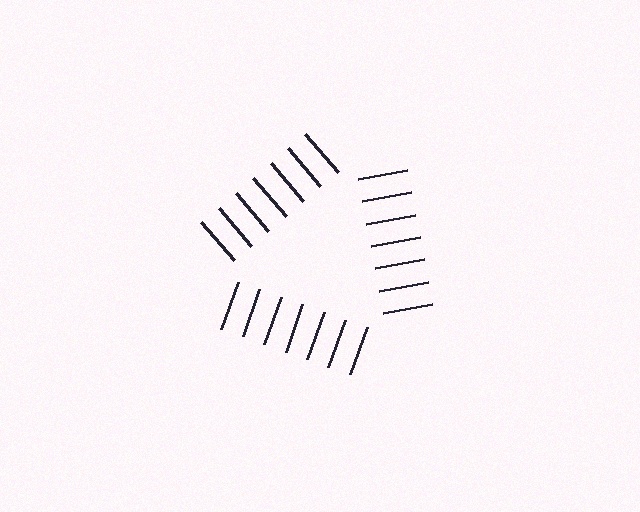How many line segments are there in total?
21 — 7 along each of the 3 edges.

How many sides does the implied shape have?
3 sides — the line-ends trace a triangle.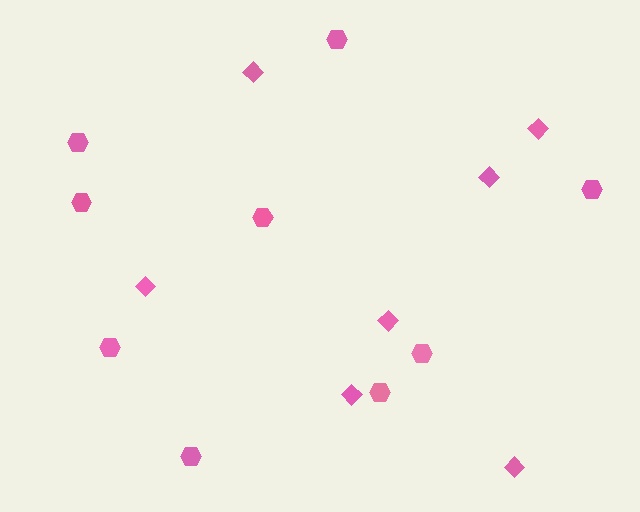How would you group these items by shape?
There are 2 groups: one group of hexagons (9) and one group of diamonds (7).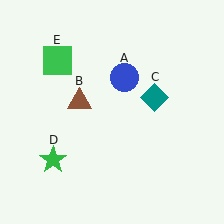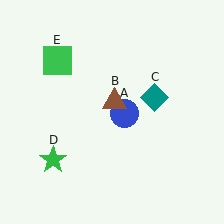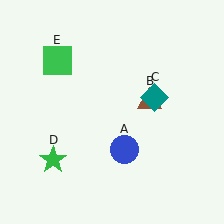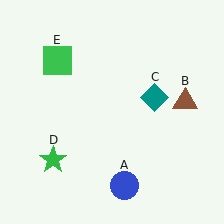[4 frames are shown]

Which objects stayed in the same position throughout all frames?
Teal diamond (object C) and green star (object D) and green square (object E) remained stationary.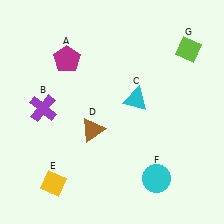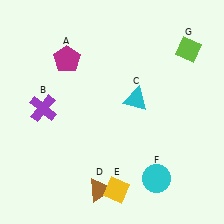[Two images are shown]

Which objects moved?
The objects that moved are: the brown triangle (D), the yellow diamond (E).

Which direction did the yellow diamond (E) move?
The yellow diamond (E) moved right.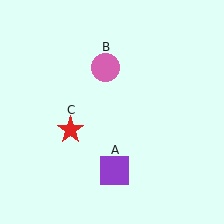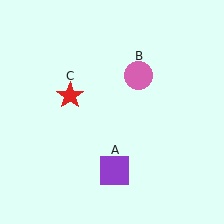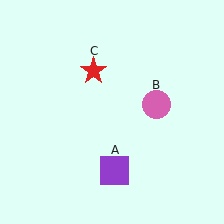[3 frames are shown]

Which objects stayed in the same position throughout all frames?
Purple square (object A) remained stationary.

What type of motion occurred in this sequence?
The pink circle (object B), red star (object C) rotated clockwise around the center of the scene.